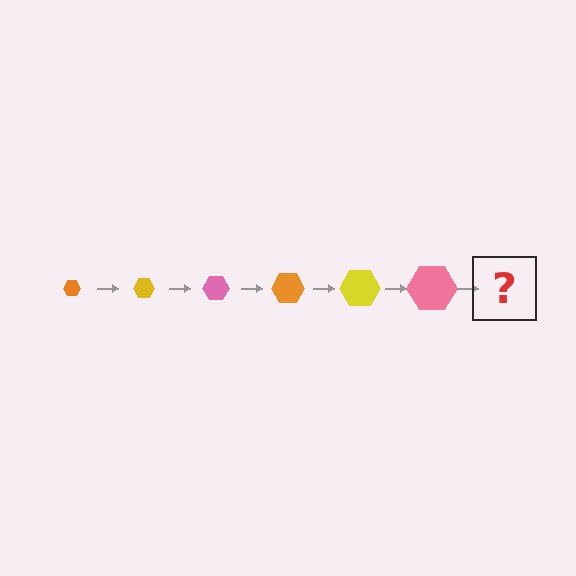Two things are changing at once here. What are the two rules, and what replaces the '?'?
The two rules are that the hexagon grows larger each step and the color cycles through orange, yellow, and pink. The '?' should be an orange hexagon, larger than the previous one.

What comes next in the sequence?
The next element should be an orange hexagon, larger than the previous one.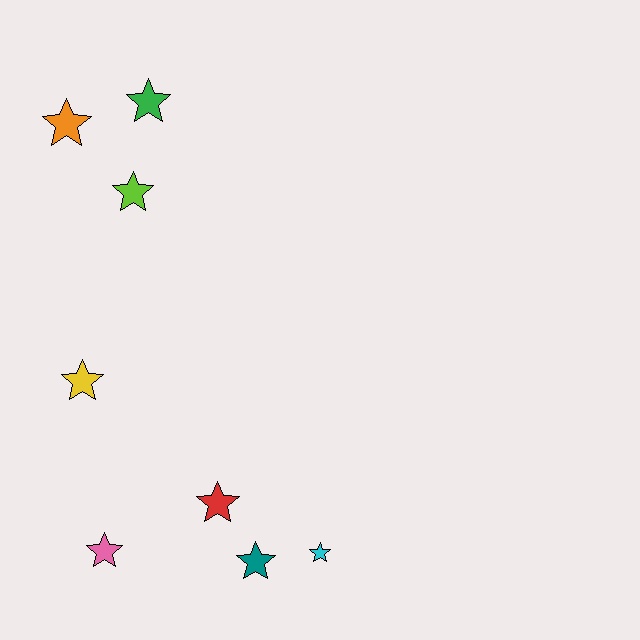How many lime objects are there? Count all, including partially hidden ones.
There is 1 lime object.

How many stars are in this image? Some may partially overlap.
There are 8 stars.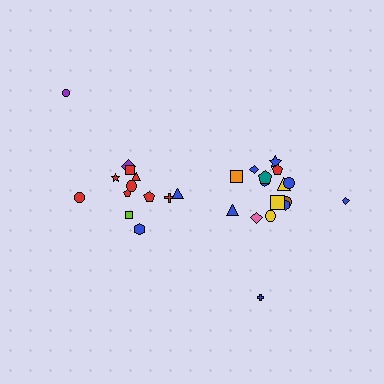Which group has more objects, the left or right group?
The right group.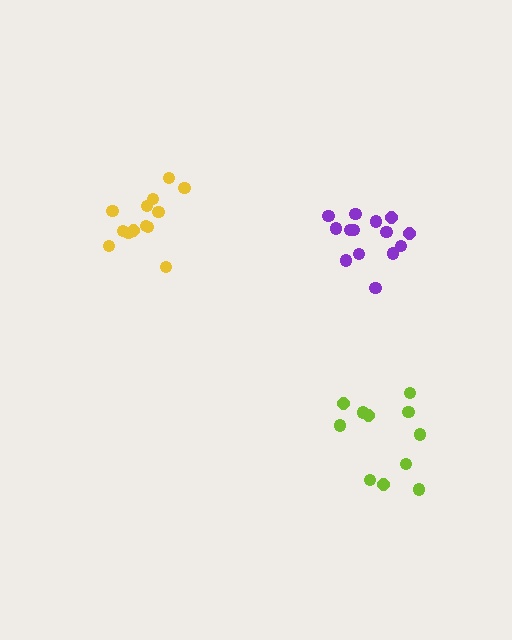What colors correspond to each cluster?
The clusters are colored: lime, yellow, purple.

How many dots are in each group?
Group 1: 11 dots, Group 2: 13 dots, Group 3: 14 dots (38 total).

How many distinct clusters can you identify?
There are 3 distinct clusters.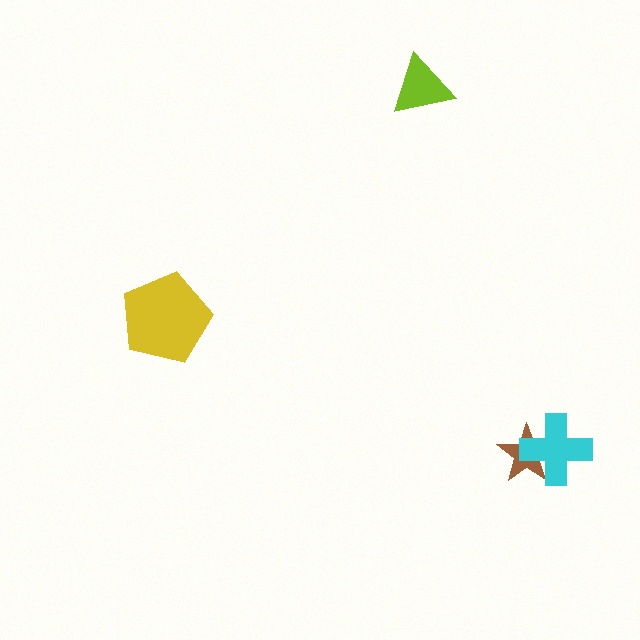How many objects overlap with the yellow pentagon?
0 objects overlap with the yellow pentagon.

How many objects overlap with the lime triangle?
0 objects overlap with the lime triangle.